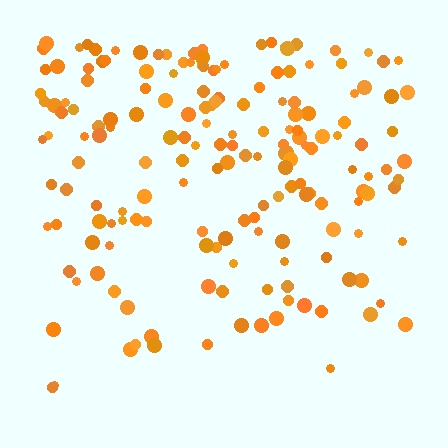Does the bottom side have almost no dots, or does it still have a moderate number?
Still a moderate number, just noticeably fewer than the top.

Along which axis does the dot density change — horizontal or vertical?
Vertical.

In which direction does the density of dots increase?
From bottom to top, with the top side densest.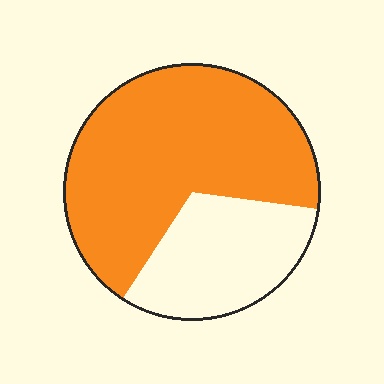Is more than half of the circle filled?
Yes.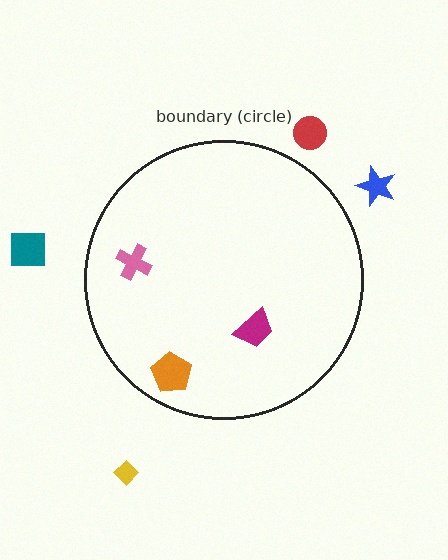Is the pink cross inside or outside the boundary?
Inside.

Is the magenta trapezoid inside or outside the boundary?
Inside.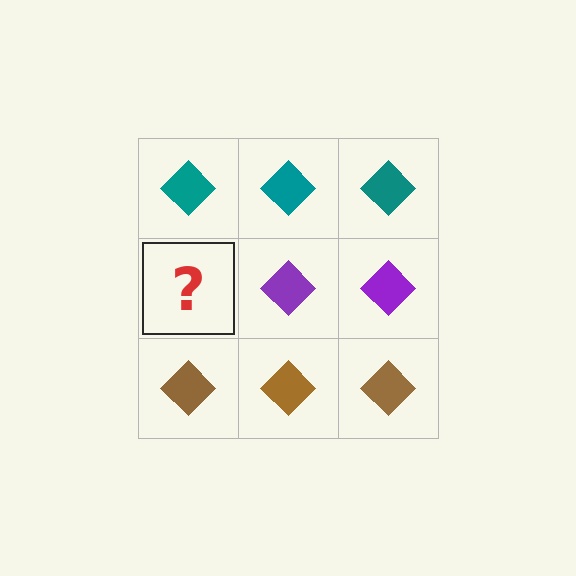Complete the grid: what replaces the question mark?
The question mark should be replaced with a purple diamond.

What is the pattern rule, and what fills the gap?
The rule is that each row has a consistent color. The gap should be filled with a purple diamond.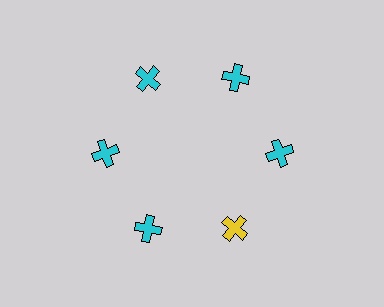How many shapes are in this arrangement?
There are 6 shapes arranged in a ring pattern.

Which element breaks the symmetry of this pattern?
The yellow cross at roughly the 5 o'clock position breaks the symmetry. All other shapes are cyan crosses.